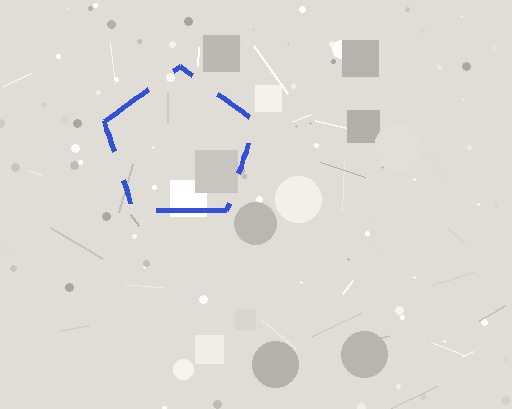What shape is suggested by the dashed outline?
The dashed outline suggests a pentagon.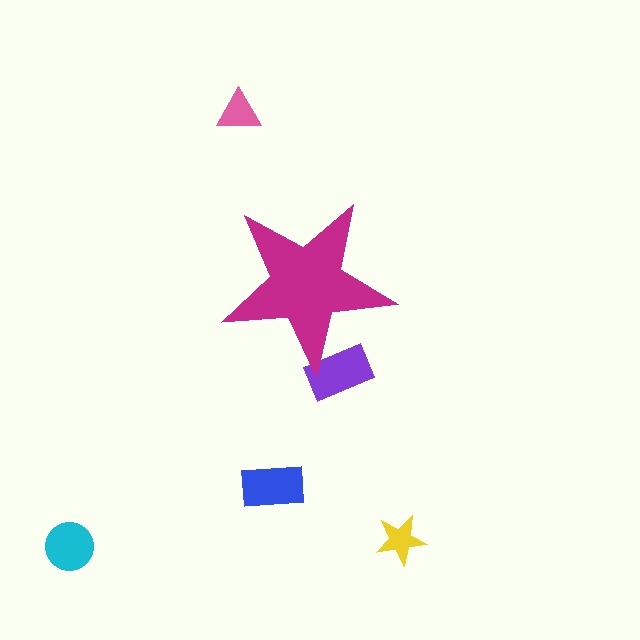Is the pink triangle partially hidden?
No, the pink triangle is fully visible.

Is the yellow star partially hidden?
No, the yellow star is fully visible.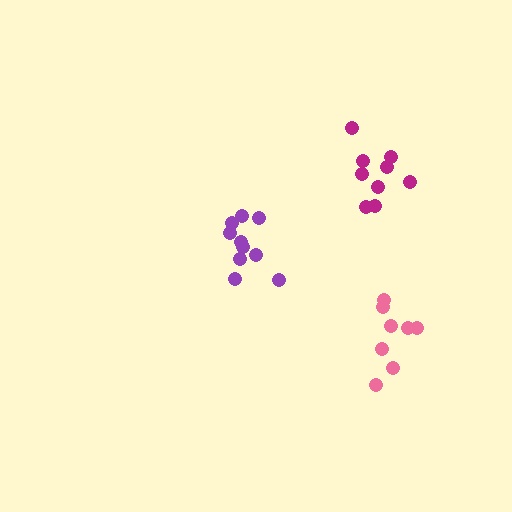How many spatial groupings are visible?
There are 3 spatial groupings.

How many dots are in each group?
Group 1: 10 dots, Group 2: 8 dots, Group 3: 9 dots (27 total).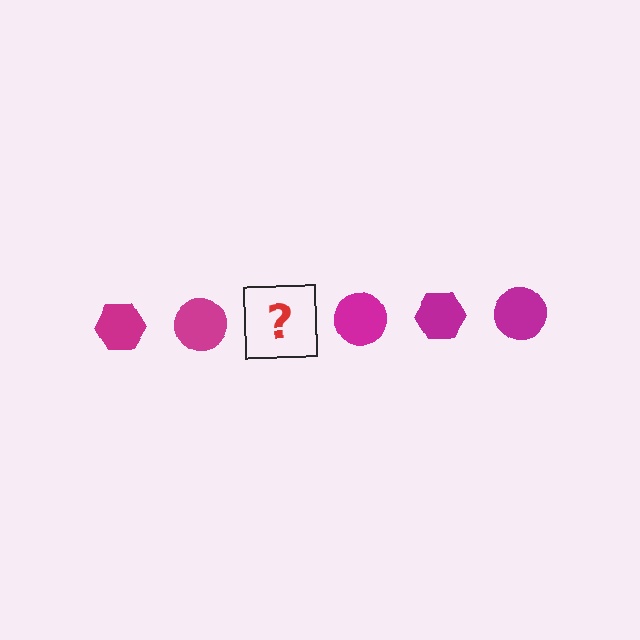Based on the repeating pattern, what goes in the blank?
The blank should be a magenta hexagon.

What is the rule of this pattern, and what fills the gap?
The rule is that the pattern cycles through hexagon, circle shapes in magenta. The gap should be filled with a magenta hexagon.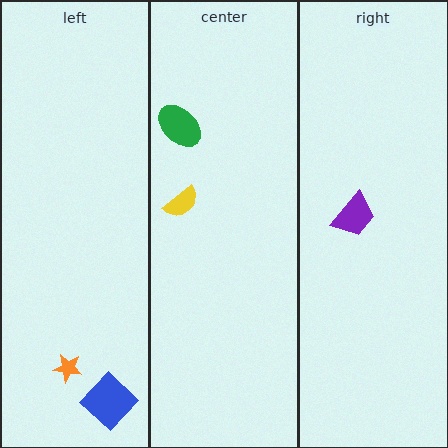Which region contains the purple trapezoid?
The right region.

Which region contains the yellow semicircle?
The center region.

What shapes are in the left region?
The orange star, the blue diamond.